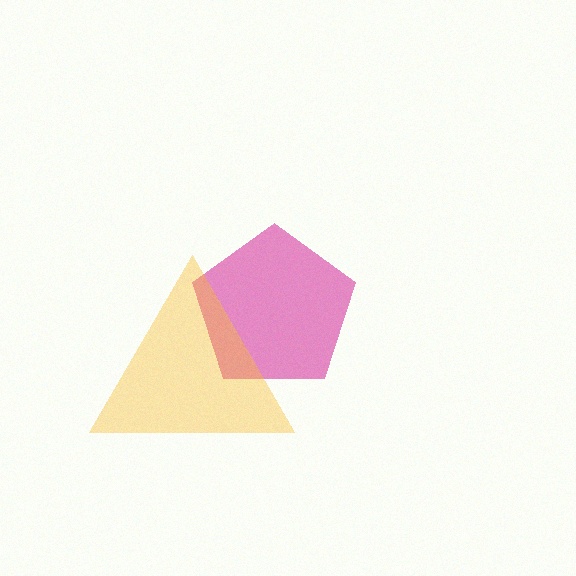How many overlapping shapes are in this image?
There are 2 overlapping shapes in the image.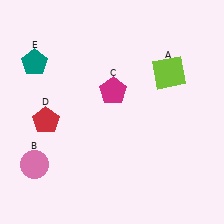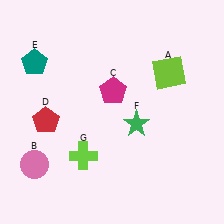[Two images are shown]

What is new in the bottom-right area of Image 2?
A green star (F) was added in the bottom-right area of Image 2.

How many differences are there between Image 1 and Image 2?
There are 2 differences between the two images.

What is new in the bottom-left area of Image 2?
A lime cross (G) was added in the bottom-left area of Image 2.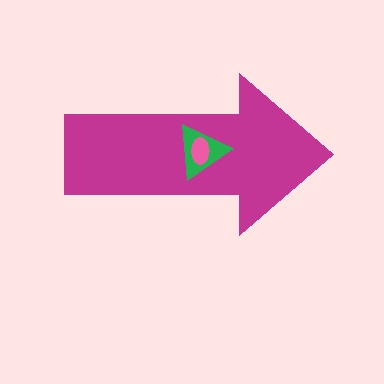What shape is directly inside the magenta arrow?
The green triangle.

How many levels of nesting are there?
3.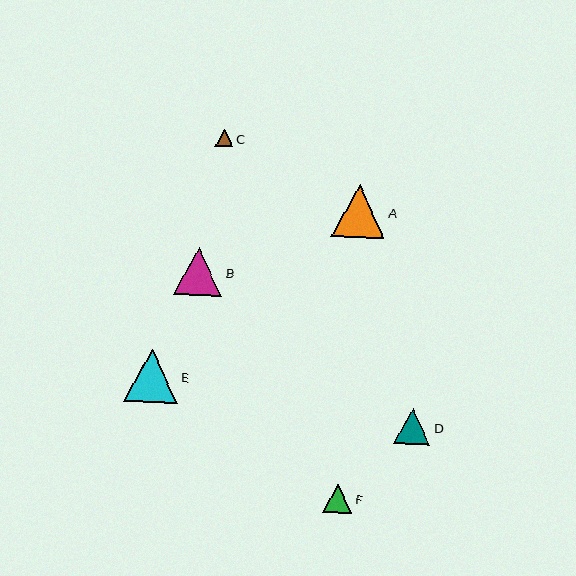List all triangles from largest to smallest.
From largest to smallest: E, A, B, D, F, C.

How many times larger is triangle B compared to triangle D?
Triangle B is approximately 1.3 times the size of triangle D.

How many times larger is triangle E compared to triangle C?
Triangle E is approximately 3.0 times the size of triangle C.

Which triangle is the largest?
Triangle E is the largest with a size of approximately 54 pixels.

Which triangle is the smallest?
Triangle C is the smallest with a size of approximately 18 pixels.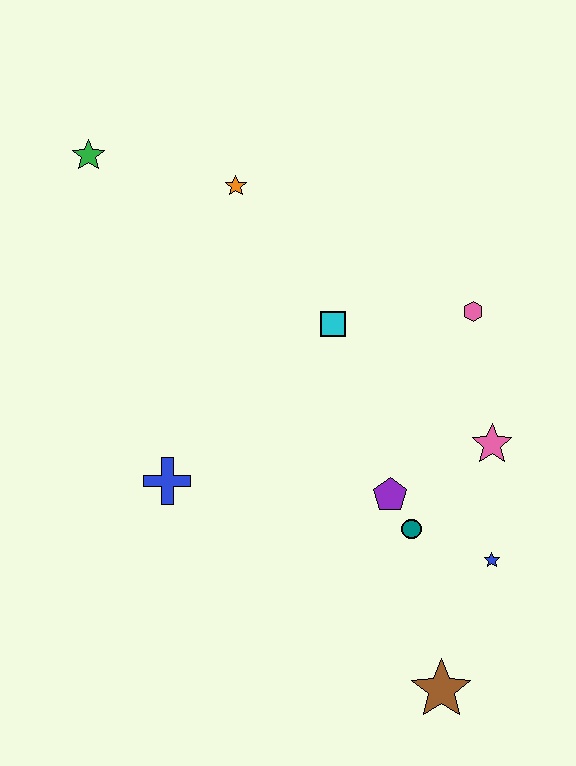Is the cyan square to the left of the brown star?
Yes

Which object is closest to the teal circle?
The purple pentagon is closest to the teal circle.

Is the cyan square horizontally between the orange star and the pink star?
Yes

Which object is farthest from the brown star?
The green star is farthest from the brown star.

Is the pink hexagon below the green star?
Yes